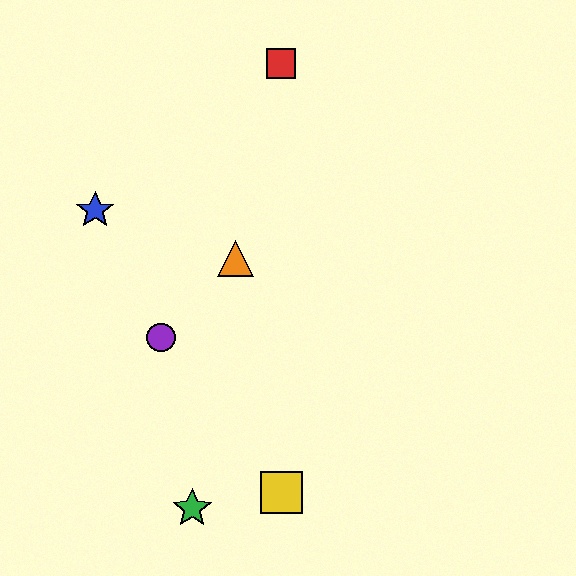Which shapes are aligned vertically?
The red square, the yellow square are aligned vertically.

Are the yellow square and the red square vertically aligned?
Yes, both are at x≈281.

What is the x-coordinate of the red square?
The red square is at x≈281.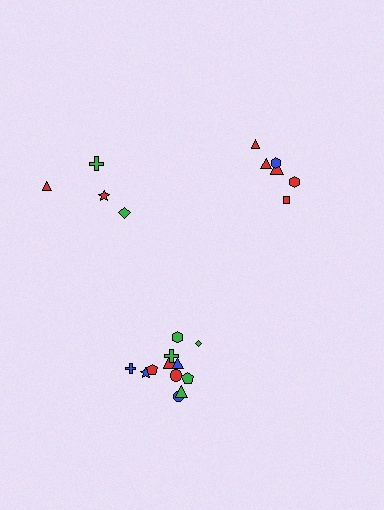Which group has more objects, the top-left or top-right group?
The top-right group.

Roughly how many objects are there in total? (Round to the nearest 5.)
Roughly 20 objects in total.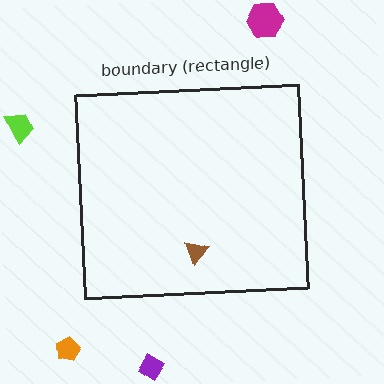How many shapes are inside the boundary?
1 inside, 4 outside.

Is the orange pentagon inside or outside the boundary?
Outside.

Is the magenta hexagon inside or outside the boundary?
Outside.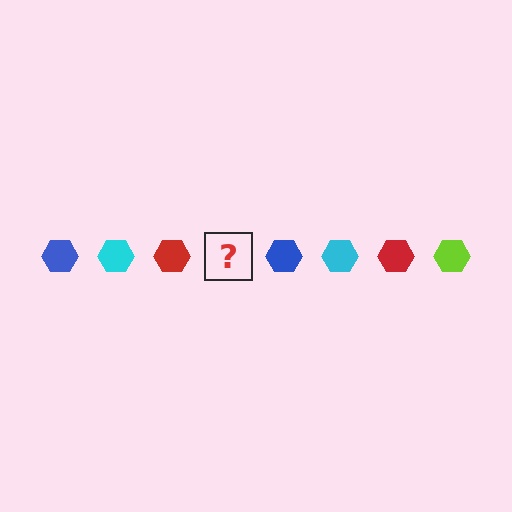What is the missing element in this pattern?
The missing element is a lime hexagon.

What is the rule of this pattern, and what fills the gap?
The rule is that the pattern cycles through blue, cyan, red, lime hexagons. The gap should be filled with a lime hexagon.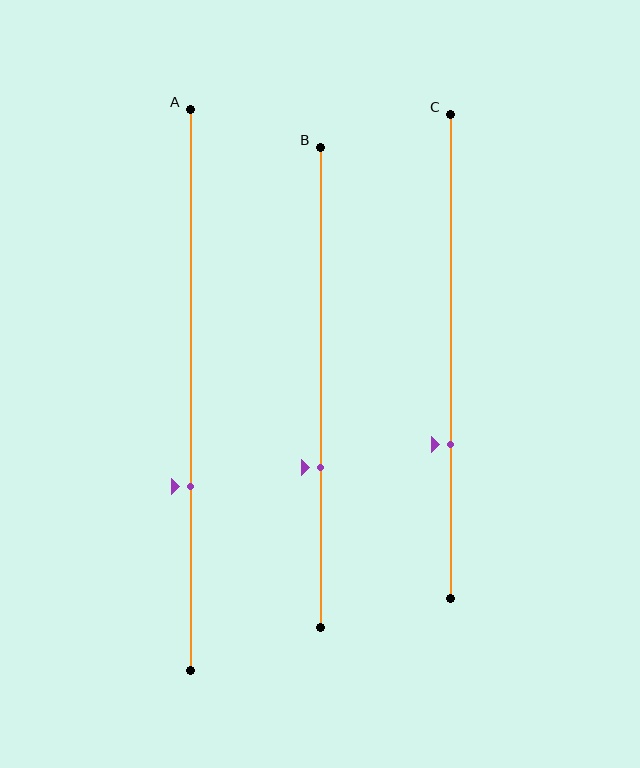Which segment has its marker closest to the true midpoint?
Segment B has its marker closest to the true midpoint.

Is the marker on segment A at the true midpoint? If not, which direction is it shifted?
No, the marker on segment A is shifted downward by about 17% of the segment length.